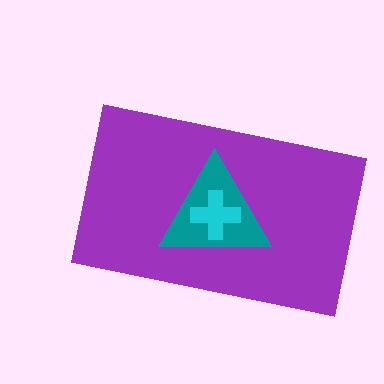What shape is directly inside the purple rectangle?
The teal triangle.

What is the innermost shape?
The cyan cross.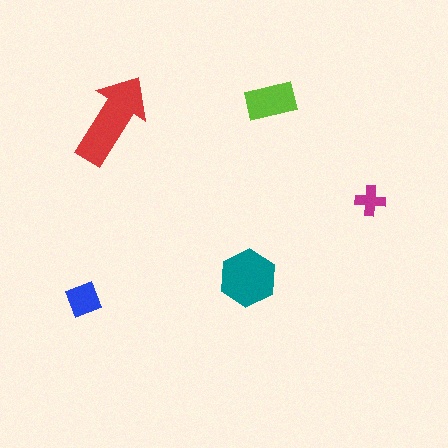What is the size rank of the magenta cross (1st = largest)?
5th.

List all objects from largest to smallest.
The red arrow, the teal hexagon, the lime rectangle, the blue diamond, the magenta cross.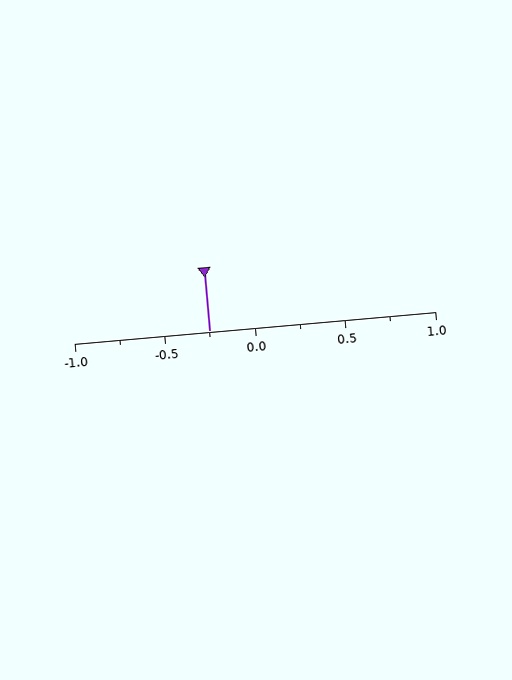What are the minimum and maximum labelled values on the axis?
The axis runs from -1.0 to 1.0.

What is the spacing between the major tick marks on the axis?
The major ticks are spaced 0.5 apart.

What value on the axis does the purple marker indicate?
The marker indicates approximately -0.25.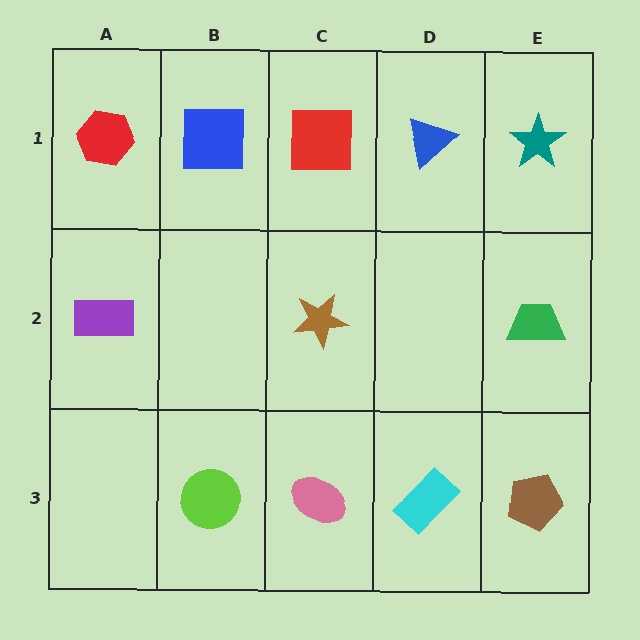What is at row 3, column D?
A cyan rectangle.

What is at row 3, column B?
A lime circle.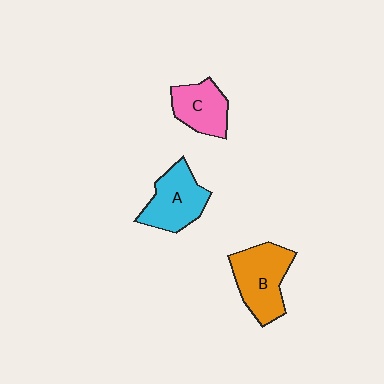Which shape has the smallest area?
Shape C (pink).